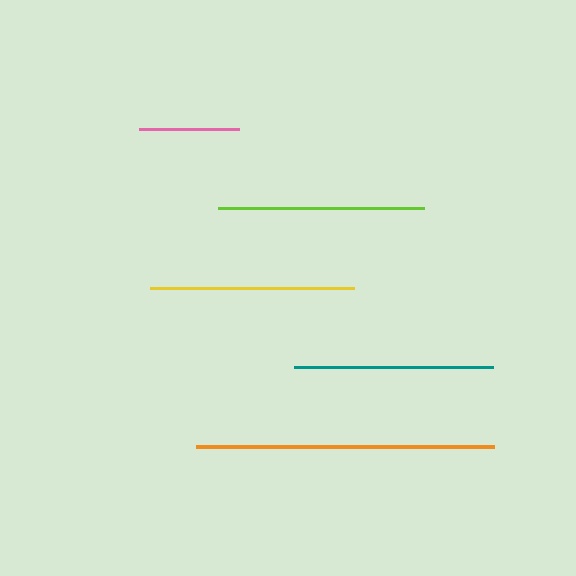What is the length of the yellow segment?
The yellow segment is approximately 205 pixels long.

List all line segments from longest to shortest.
From longest to shortest: orange, lime, yellow, teal, pink.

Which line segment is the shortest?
The pink line is the shortest at approximately 100 pixels.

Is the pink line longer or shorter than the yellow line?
The yellow line is longer than the pink line.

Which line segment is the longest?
The orange line is the longest at approximately 298 pixels.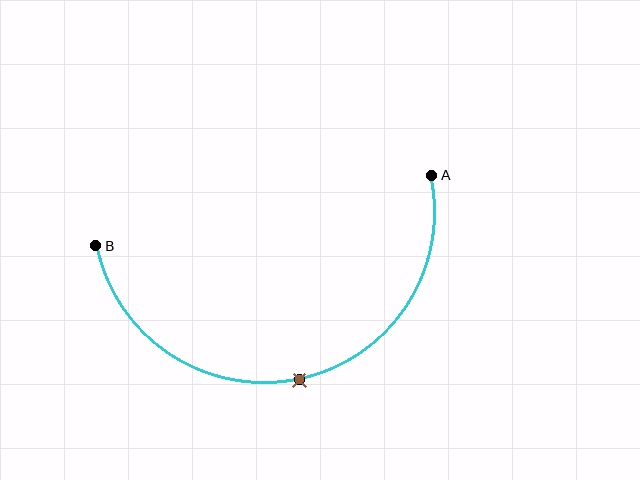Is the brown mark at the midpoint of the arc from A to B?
Yes. The brown mark lies on the arc at equal arc-length from both A and B — it is the arc midpoint.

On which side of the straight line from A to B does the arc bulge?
The arc bulges below the straight line connecting A and B.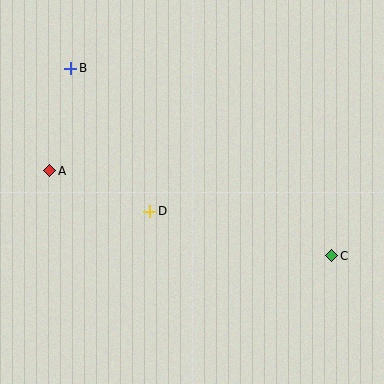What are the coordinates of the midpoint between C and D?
The midpoint between C and D is at (241, 234).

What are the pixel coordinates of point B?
Point B is at (71, 68).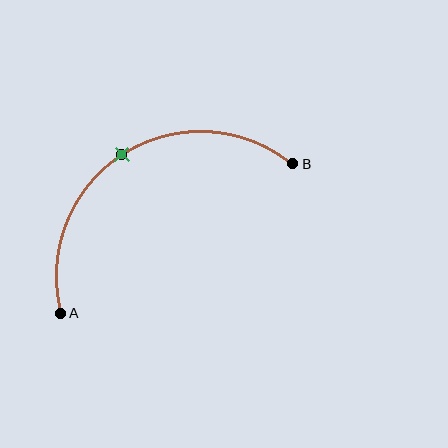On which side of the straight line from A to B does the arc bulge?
The arc bulges above the straight line connecting A and B.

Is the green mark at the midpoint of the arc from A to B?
Yes. The green mark lies on the arc at equal arc-length from both A and B — it is the arc midpoint.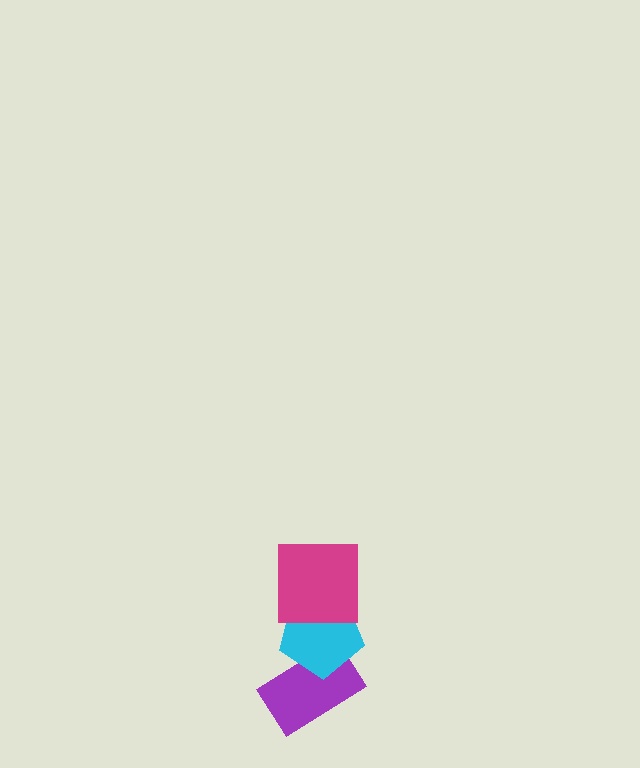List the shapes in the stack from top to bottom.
From top to bottom: the magenta square, the cyan pentagon, the purple rectangle.